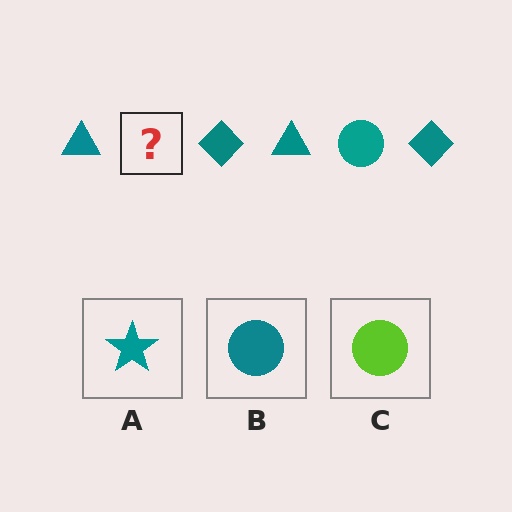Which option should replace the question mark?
Option B.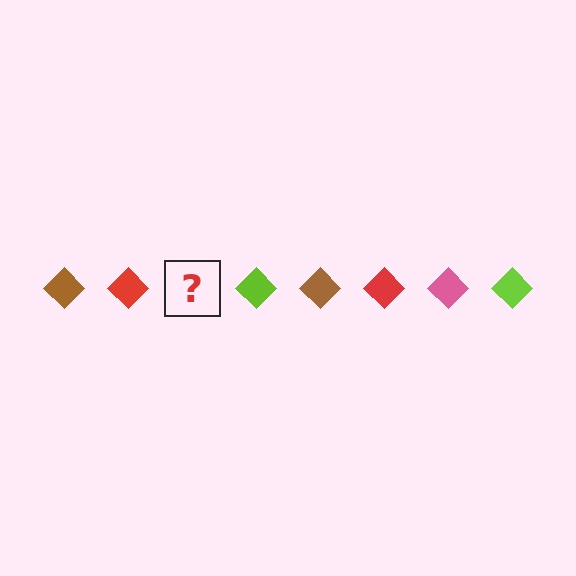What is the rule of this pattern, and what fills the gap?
The rule is that the pattern cycles through brown, red, pink, lime diamonds. The gap should be filled with a pink diamond.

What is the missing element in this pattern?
The missing element is a pink diamond.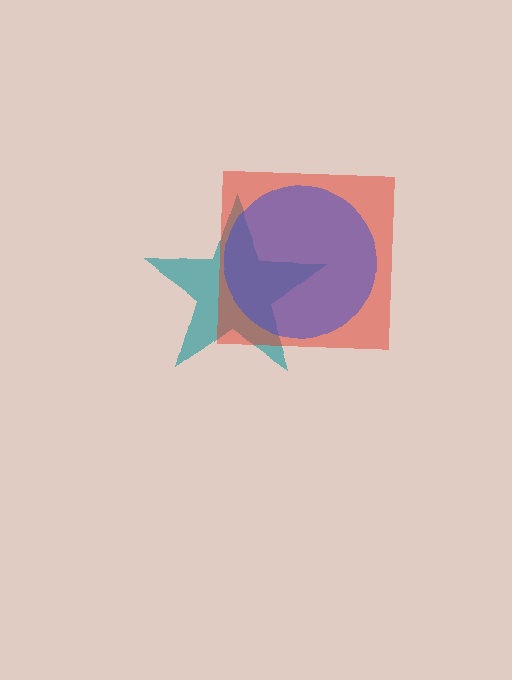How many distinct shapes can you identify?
There are 3 distinct shapes: a teal star, a red square, a blue circle.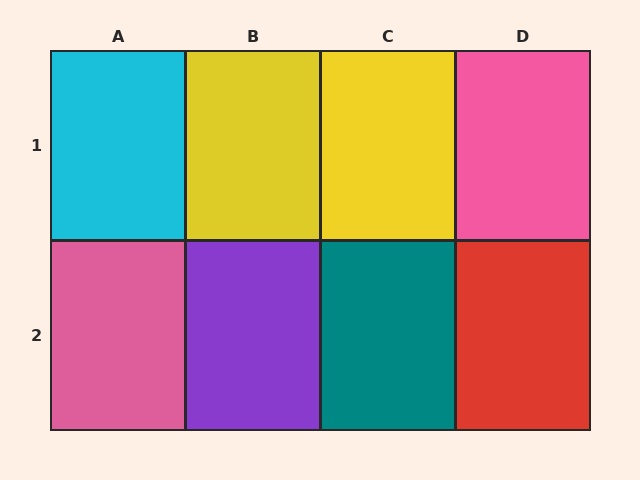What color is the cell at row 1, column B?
Yellow.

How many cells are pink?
2 cells are pink.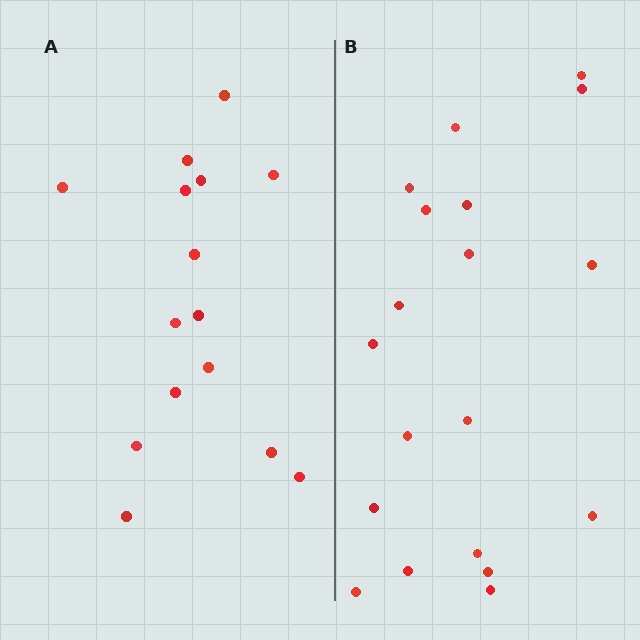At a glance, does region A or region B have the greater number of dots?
Region B (the right region) has more dots.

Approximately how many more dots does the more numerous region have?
Region B has about 4 more dots than region A.